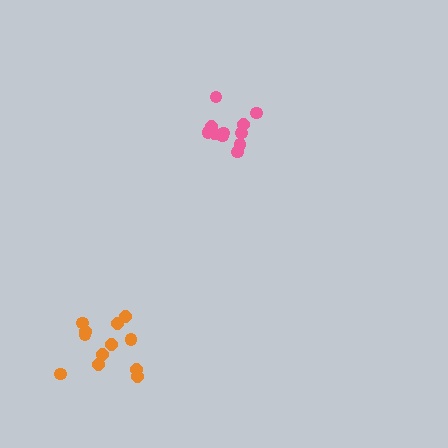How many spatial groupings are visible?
There are 2 spatial groupings.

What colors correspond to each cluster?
The clusters are colored: pink, orange.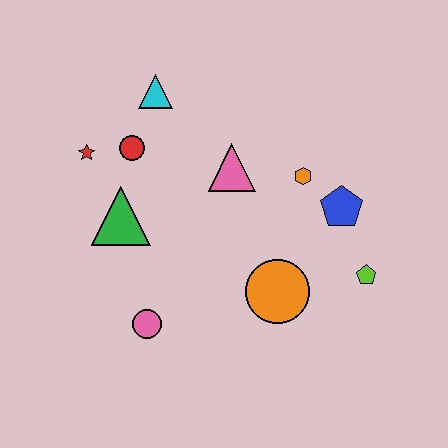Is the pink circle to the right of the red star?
Yes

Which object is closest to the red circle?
The red star is closest to the red circle.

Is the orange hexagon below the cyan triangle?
Yes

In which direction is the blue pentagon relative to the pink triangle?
The blue pentagon is to the right of the pink triangle.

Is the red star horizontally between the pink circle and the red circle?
No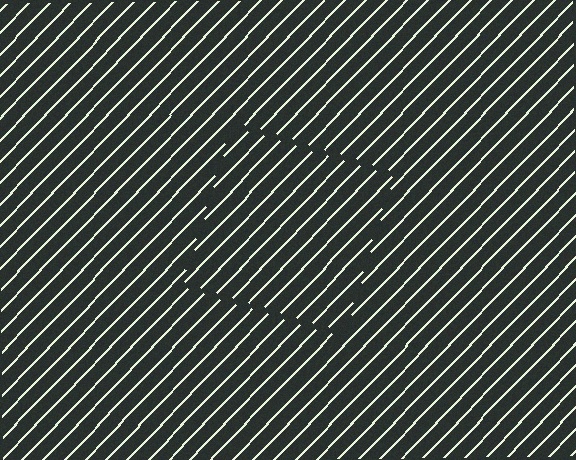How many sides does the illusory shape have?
4 sides — the line-ends trace a square.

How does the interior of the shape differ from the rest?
The interior of the shape contains the same grating, shifted by half a period — the contour is defined by the phase discontinuity where line-ends from the inner and outer gratings abut.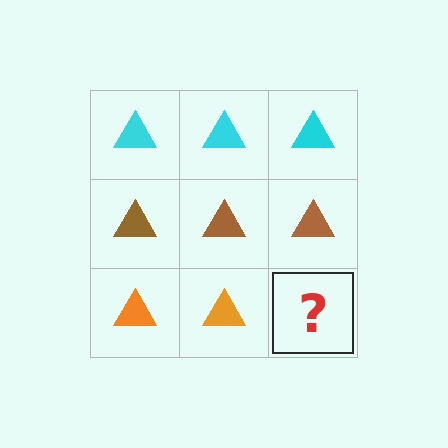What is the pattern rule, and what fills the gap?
The rule is that each row has a consistent color. The gap should be filled with an orange triangle.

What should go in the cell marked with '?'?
The missing cell should contain an orange triangle.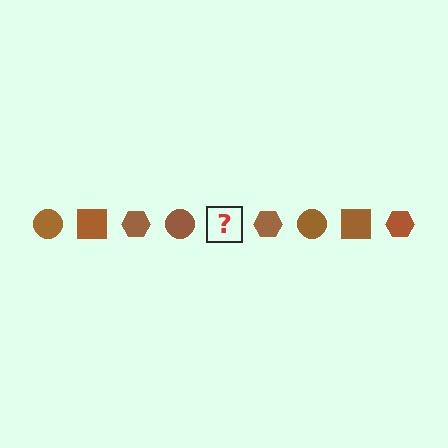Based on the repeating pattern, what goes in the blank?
The blank should be a brown square.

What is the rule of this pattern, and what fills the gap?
The rule is that the pattern cycles through circle, square, hexagon shapes in brown. The gap should be filled with a brown square.